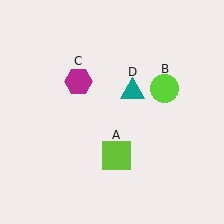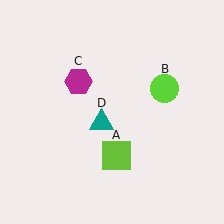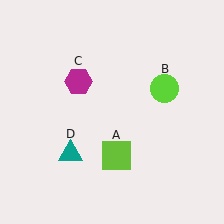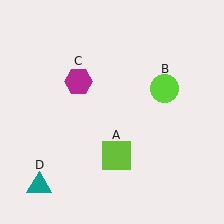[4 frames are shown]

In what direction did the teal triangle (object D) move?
The teal triangle (object D) moved down and to the left.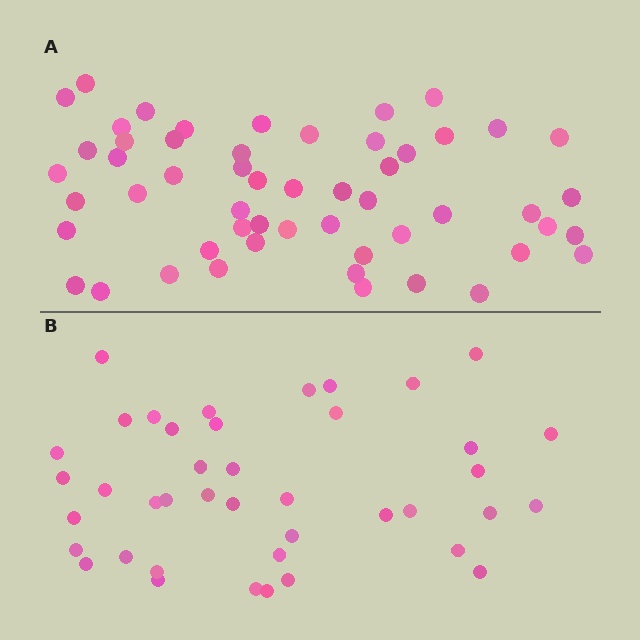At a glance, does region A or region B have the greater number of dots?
Region A (the top region) has more dots.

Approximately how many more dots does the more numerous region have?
Region A has approximately 15 more dots than region B.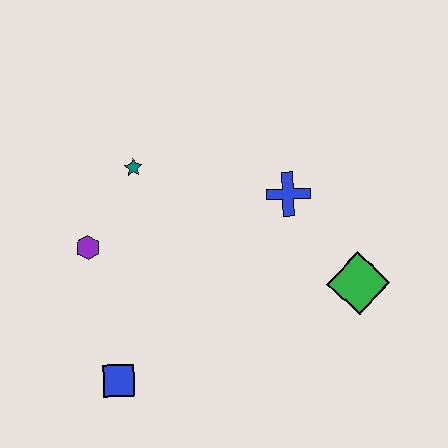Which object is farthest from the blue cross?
The blue square is farthest from the blue cross.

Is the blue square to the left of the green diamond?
Yes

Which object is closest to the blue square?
The purple hexagon is closest to the blue square.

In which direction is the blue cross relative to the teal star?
The blue cross is to the right of the teal star.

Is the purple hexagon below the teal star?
Yes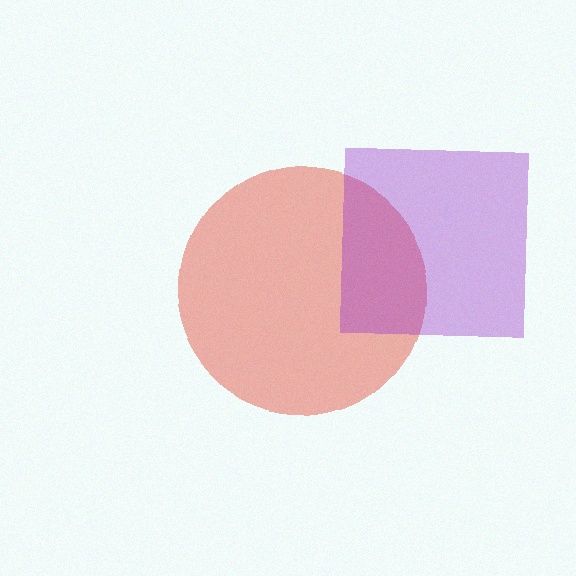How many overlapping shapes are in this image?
There are 2 overlapping shapes in the image.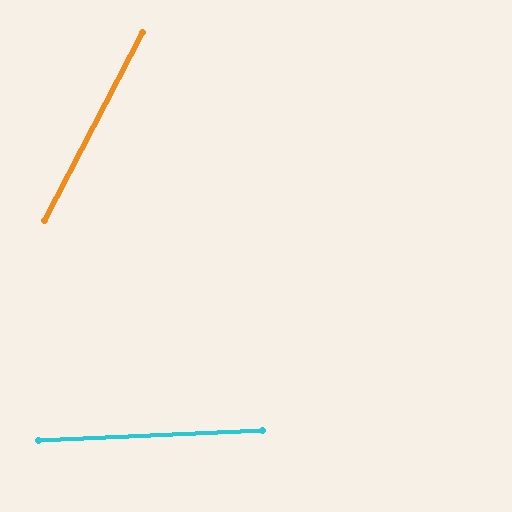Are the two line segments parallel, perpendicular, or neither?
Neither parallel nor perpendicular — they differ by about 60°.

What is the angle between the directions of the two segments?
Approximately 60 degrees.